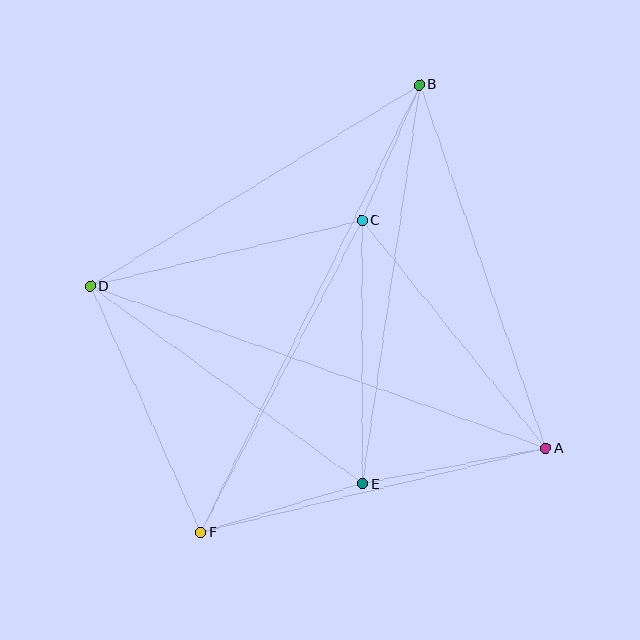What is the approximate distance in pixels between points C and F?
The distance between C and F is approximately 351 pixels.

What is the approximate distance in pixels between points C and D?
The distance between C and D is approximately 279 pixels.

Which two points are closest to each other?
Points B and C are closest to each other.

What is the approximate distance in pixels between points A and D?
The distance between A and D is approximately 483 pixels.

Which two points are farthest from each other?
Points B and F are farthest from each other.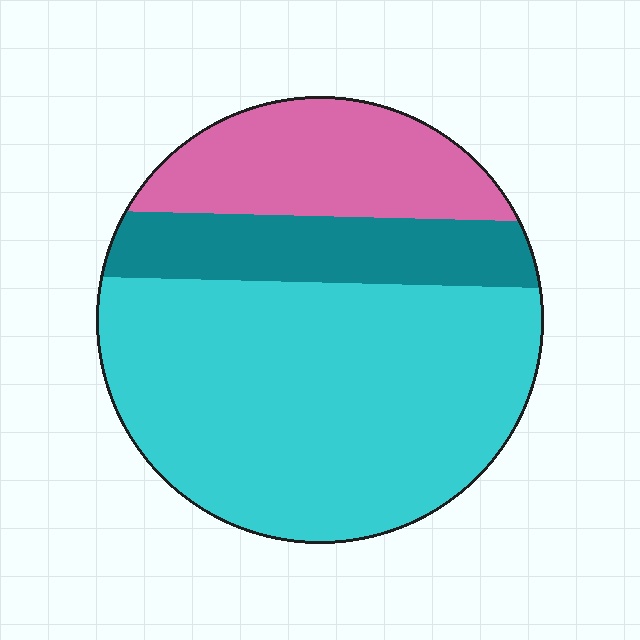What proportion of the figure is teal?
Teal takes up between a sixth and a third of the figure.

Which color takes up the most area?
Cyan, at roughly 60%.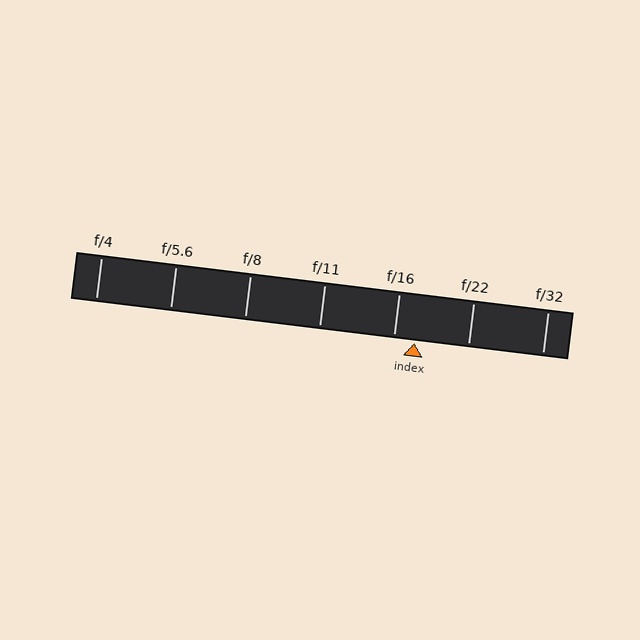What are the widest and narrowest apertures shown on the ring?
The widest aperture shown is f/4 and the narrowest is f/32.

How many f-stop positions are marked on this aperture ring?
There are 7 f-stop positions marked.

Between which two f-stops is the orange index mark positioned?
The index mark is between f/16 and f/22.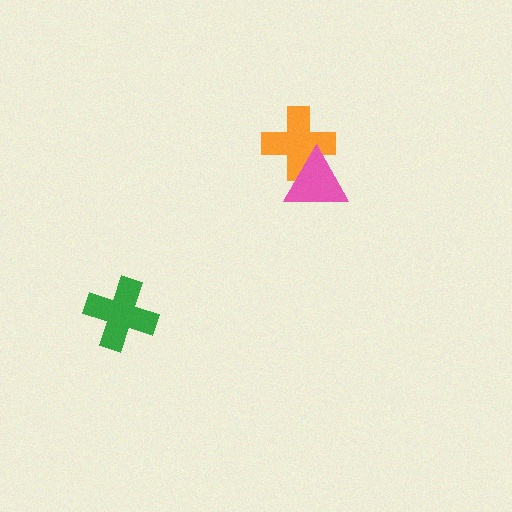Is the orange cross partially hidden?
Yes, it is partially covered by another shape.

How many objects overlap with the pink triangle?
1 object overlaps with the pink triangle.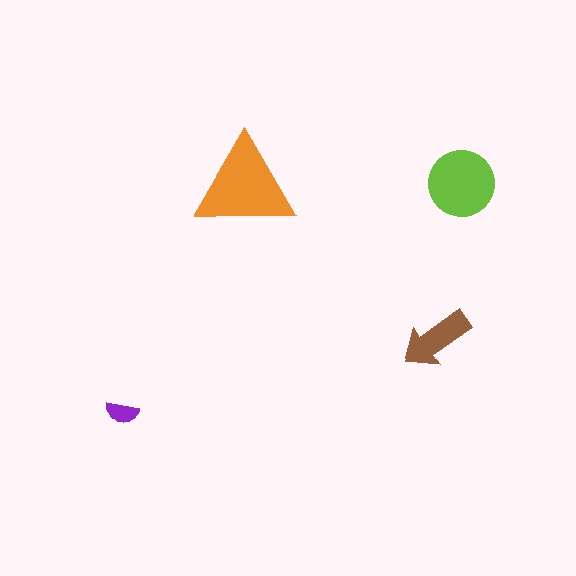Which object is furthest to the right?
The lime circle is rightmost.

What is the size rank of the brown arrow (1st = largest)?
3rd.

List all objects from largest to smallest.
The orange triangle, the lime circle, the brown arrow, the purple semicircle.